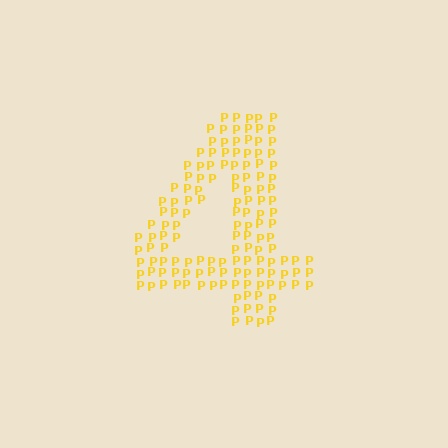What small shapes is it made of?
It is made of small letter P's.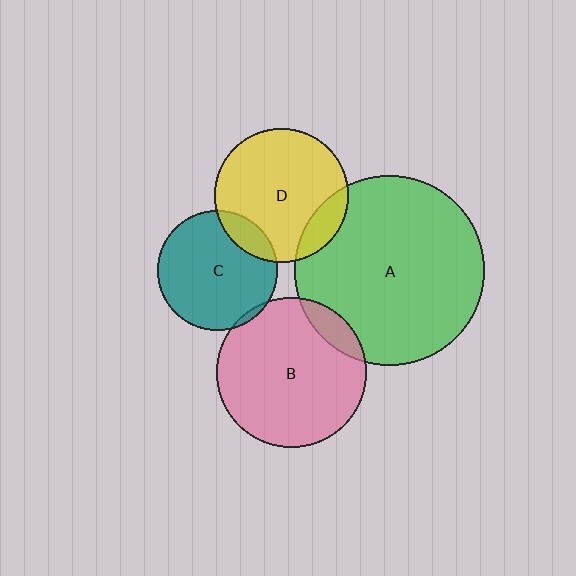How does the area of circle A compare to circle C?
Approximately 2.5 times.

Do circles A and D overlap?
Yes.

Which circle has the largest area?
Circle A (green).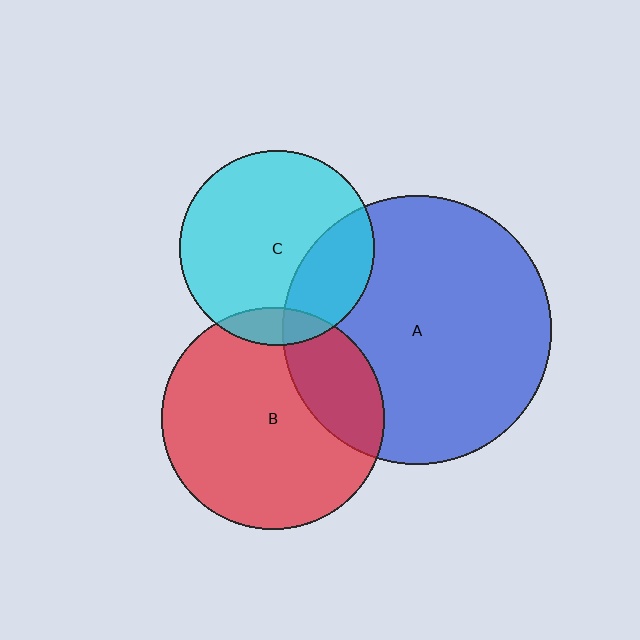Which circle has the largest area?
Circle A (blue).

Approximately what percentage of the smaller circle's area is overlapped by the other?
Approximately 25%.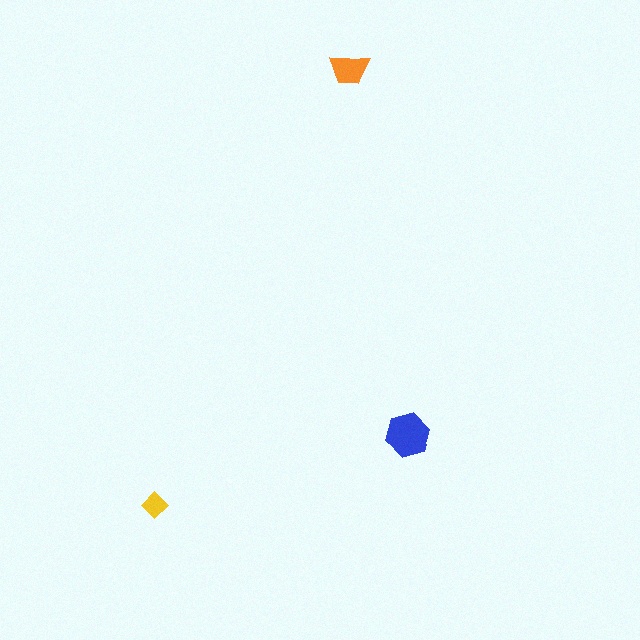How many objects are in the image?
There are 3 objects in the image.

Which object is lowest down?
The yellow diamond is bottommost.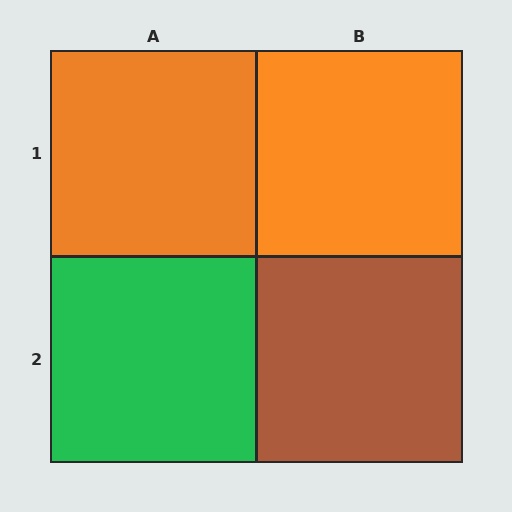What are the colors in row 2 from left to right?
Green, brown.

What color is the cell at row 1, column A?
Orange.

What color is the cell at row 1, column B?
Orange.